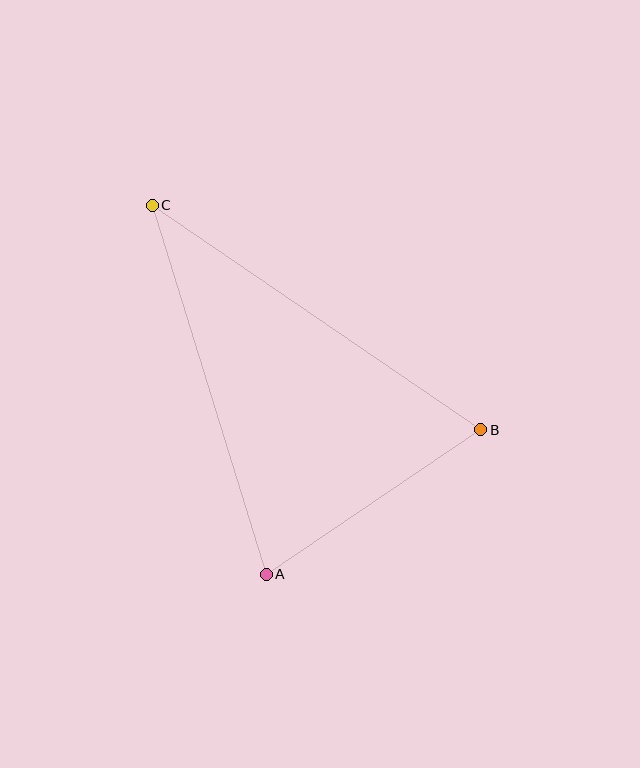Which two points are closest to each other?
Points A and B are closest to each other.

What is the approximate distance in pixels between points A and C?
The distance between A and C is approximately 386 pixels.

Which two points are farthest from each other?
Points B and C are farthest from each other.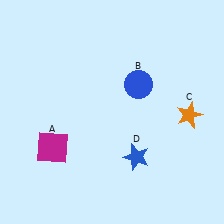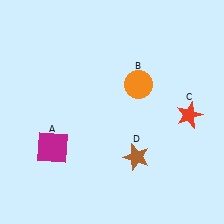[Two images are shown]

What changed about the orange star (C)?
In Image 1, C is orange. In Image 2, it changed to red.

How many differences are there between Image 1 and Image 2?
There are 3 differences between the two images.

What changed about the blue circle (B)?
In Image 1, B is blue. In Image 2, it changed to orange.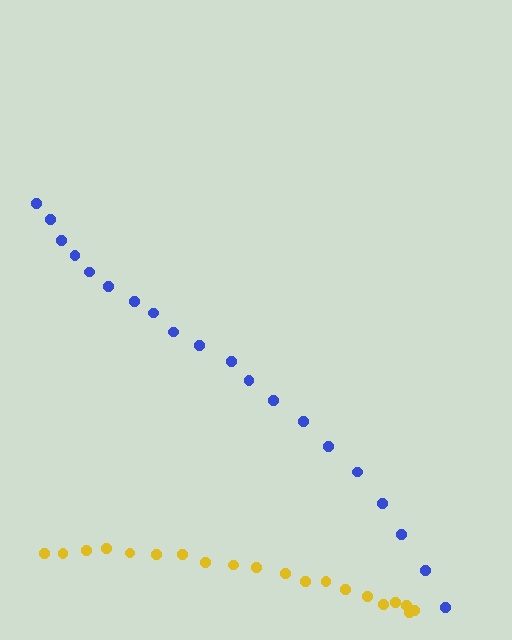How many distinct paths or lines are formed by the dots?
There are 2 distinct paths.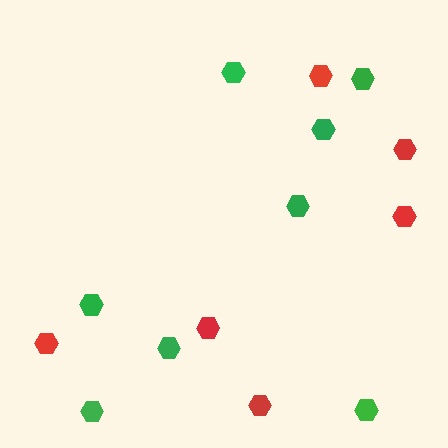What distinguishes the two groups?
There are 2 groups: one group of red hexagons (6) and one group of green hexagons (8).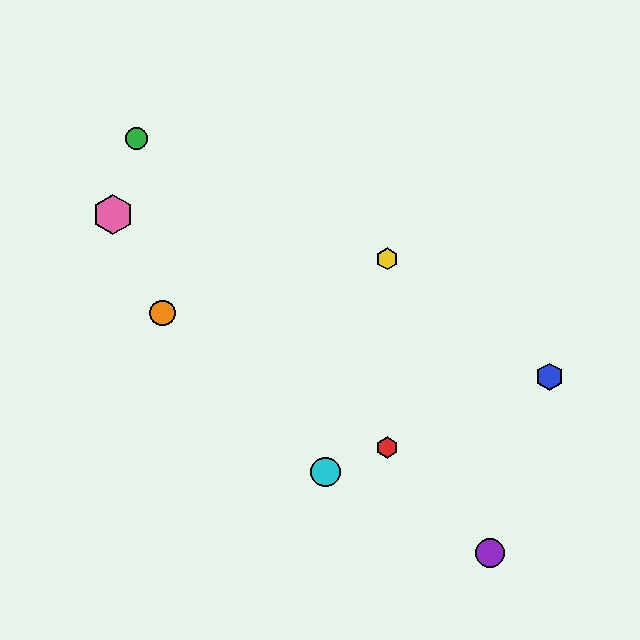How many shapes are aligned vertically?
2 shapes (the red hexagon, the yellow hexagon) are aligned vertically.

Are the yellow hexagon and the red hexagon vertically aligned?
Yes, both are at x≈387.